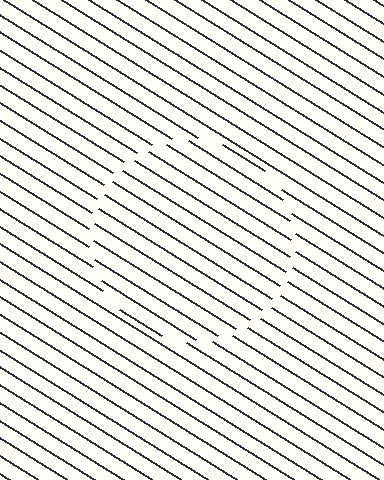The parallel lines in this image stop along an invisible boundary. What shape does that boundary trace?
An illusory circle. The interior of the shape contains the same grating, shifted by half a period — the contour is defined by the phase discontinuity where line-ends from the inner and outer gratings abut.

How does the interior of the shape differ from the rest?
The interior of the shape contains the same grating, shifted by half a period — the contour is defined by the phase discontinuity where line-ends from the inner and outer gratings abut.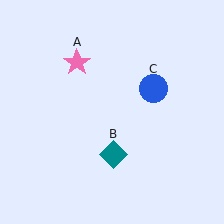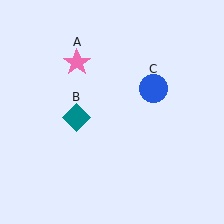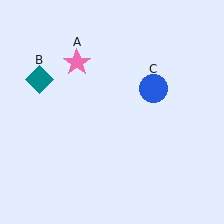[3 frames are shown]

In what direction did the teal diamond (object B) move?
The teal diamond (object B) moved up and to the left.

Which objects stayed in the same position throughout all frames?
Pink star (object A) and blue circle (object C) remained stationary.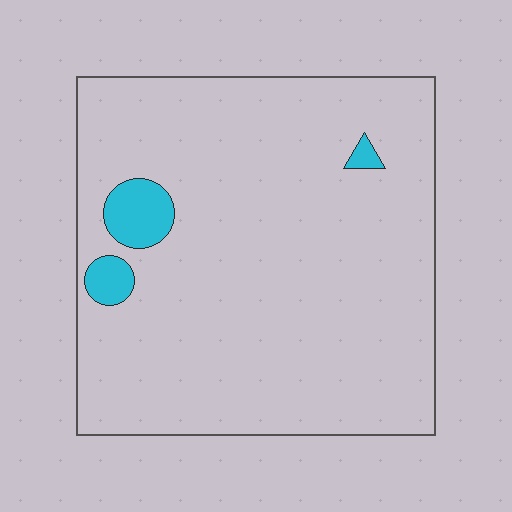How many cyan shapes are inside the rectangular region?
3.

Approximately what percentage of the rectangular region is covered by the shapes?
Approximately 5%.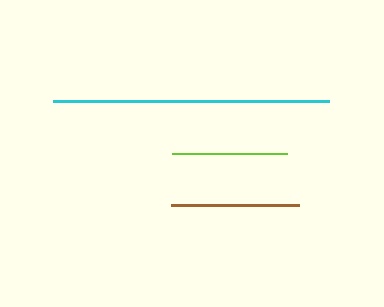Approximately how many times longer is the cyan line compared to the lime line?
The cyan line is approximately 2.4 times the length of the lime line.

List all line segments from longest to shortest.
From longest to shortest: cyan, brown, lime.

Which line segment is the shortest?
The lime line is the shortest at approximately 115 pixels.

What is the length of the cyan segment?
The cyan segment is approximately 276 pixels long.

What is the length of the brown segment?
The brown segment is approximately 128 pixels long.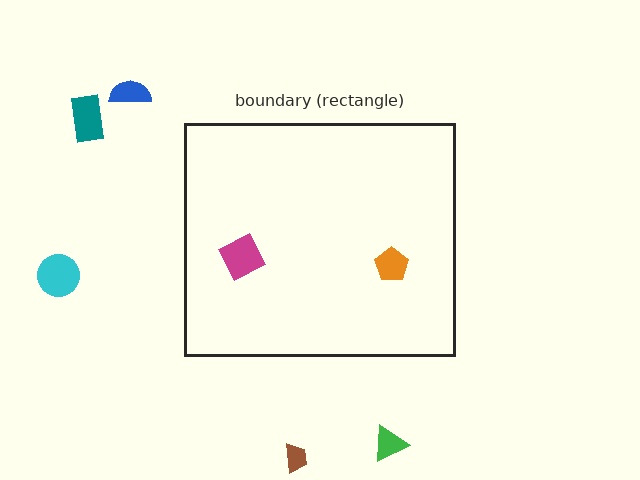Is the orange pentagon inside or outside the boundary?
Inside.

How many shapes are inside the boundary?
2 inside, 5 outside.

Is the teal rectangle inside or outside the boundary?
Outside.